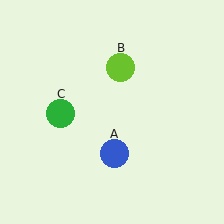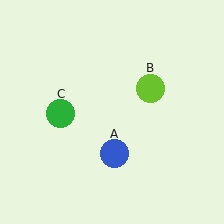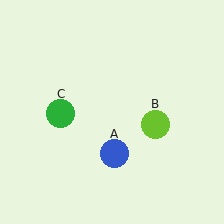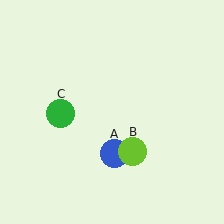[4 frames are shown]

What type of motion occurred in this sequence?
The lime circle (object B) rotated clockwise around the center of the scene.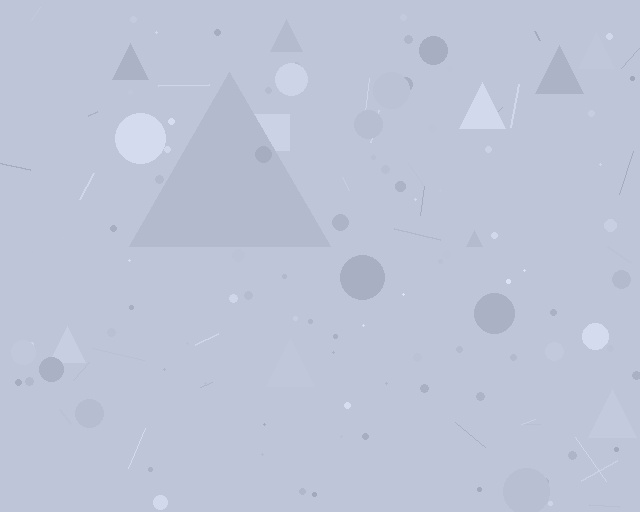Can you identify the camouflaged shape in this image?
The camouflaged shape is a triangle.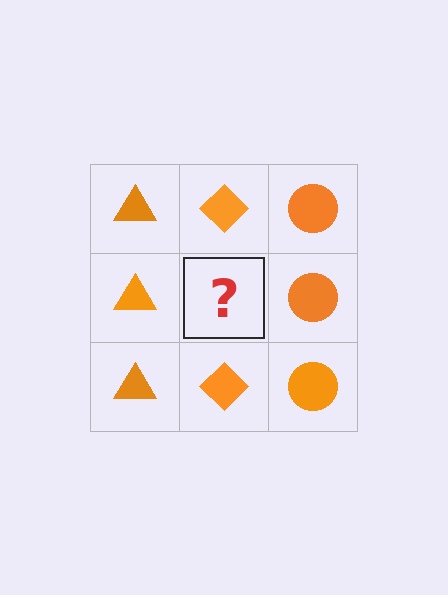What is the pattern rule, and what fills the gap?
The rule is that each column has a consistent shape. The gap should be filled with an orange diamond.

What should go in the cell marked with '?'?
The missing cell should contain an orange diamond.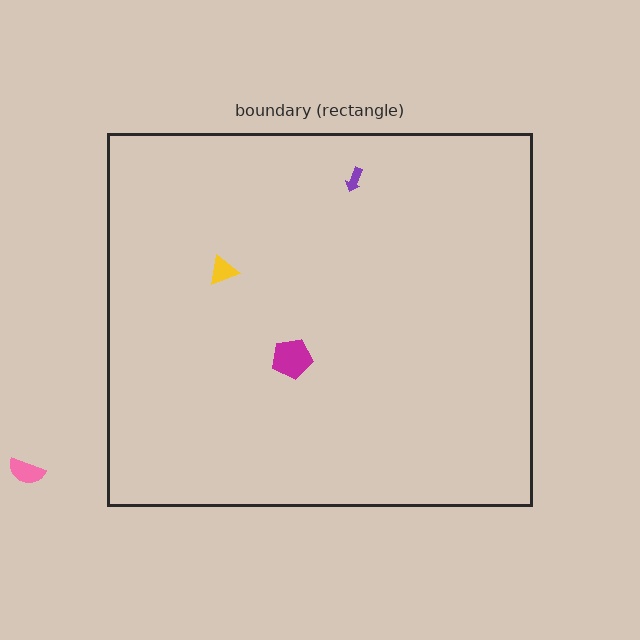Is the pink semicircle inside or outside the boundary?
Outside.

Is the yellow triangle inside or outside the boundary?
Inside.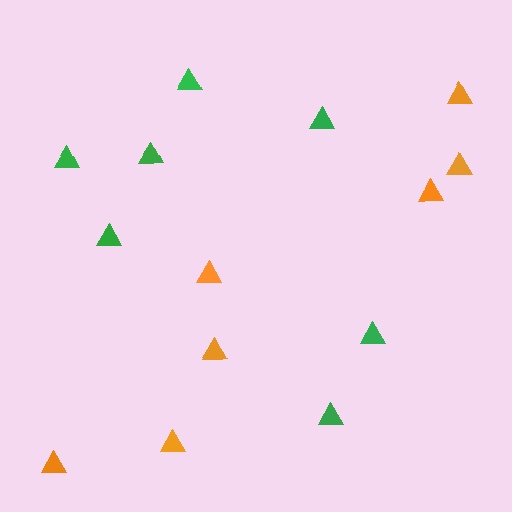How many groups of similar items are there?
There are 2 groups: one group of orange triangles (7) and one group of green triangles (7).